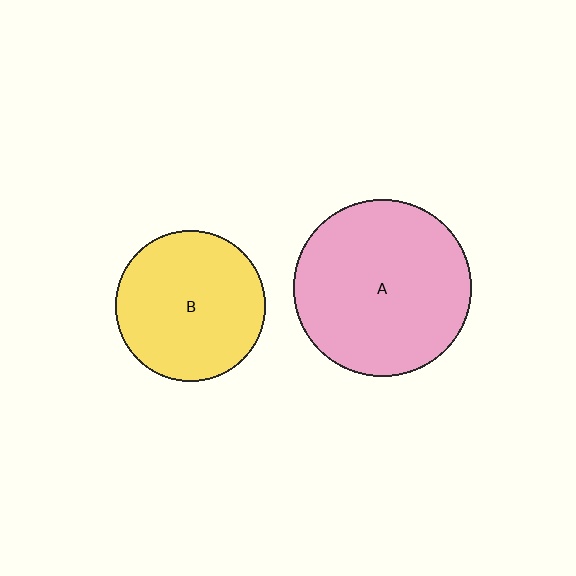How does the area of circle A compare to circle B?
Approximately 1.4 times.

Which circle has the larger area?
Circle A (pink).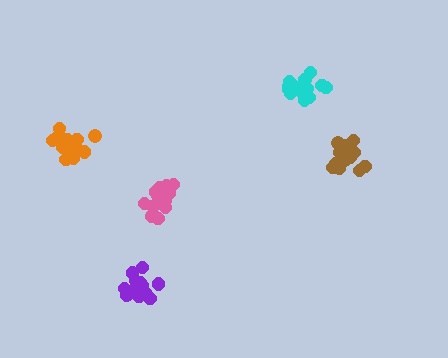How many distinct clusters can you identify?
There are 5 distinct clusters.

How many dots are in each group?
Group 1: 15 dots, Group 2: 18 dots, Group 3: 14 dots, Group 4: 17 dots, Group 5: 16 dots (80 total).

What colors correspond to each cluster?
The clusters are colored: purple, brown, cyan, pink, orange.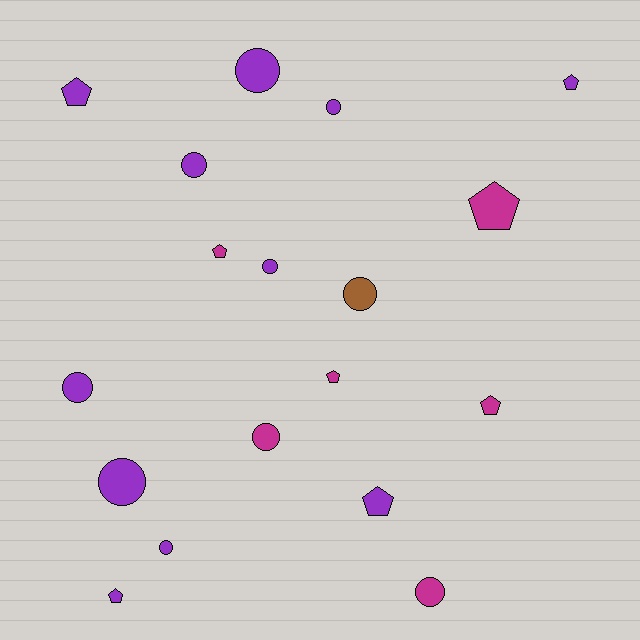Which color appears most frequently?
Purple, with 11 objects.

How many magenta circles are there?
There are 2 magenta circles.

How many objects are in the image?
There are 18 objects.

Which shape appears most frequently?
Circle, with 10 objects.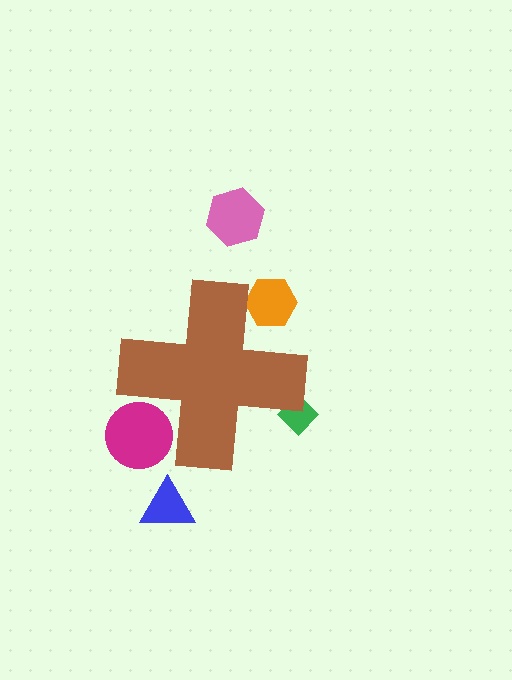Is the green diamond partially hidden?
Yes, the green diamond is partially hidden behind the brown cross.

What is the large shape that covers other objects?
A brown cross.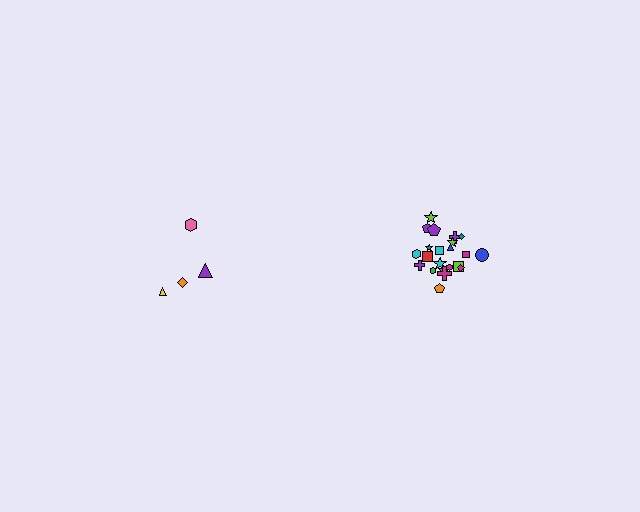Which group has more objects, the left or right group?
The right group.